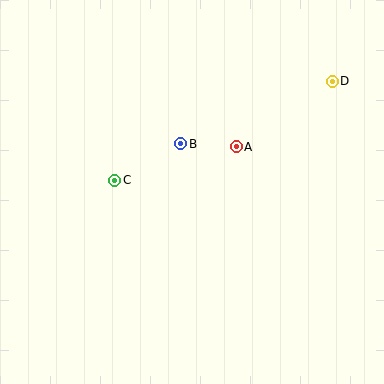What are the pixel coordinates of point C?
Point C is at (115, 180).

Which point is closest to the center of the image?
Point B at (181, 144) is closest to the center.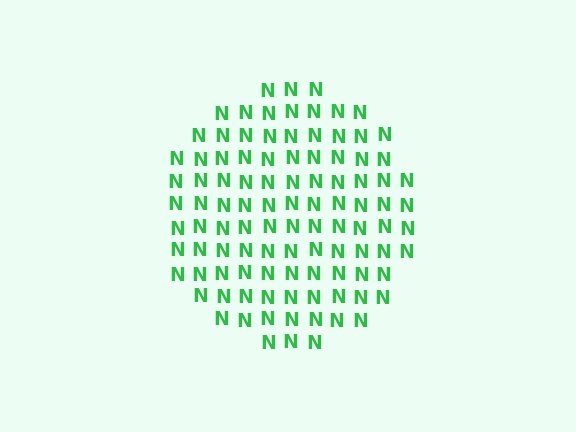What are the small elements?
The small elements are letter N's.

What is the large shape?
The large shape is a circle.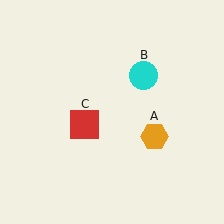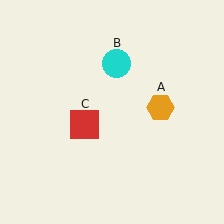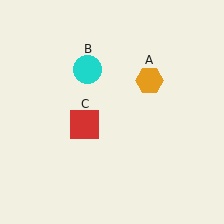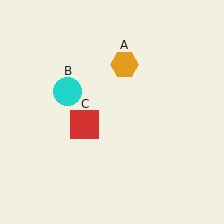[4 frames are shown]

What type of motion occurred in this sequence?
The orange hexagon (object A), cyan circle (object B) rotated counterclockwise around the center of the scene.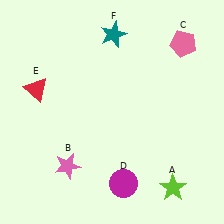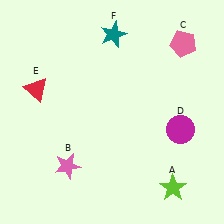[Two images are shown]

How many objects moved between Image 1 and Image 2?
1 object moved between the two images.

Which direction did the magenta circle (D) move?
The magenta circle (D) moved right.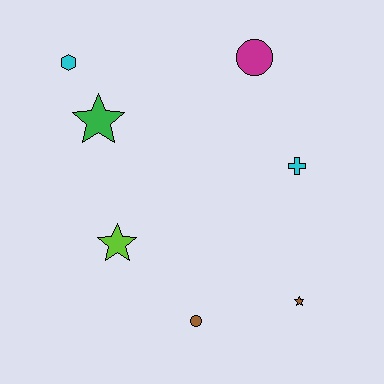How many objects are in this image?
There are 7 objects.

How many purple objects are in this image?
There are no purple objects.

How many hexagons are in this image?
There is 1 hexagon.